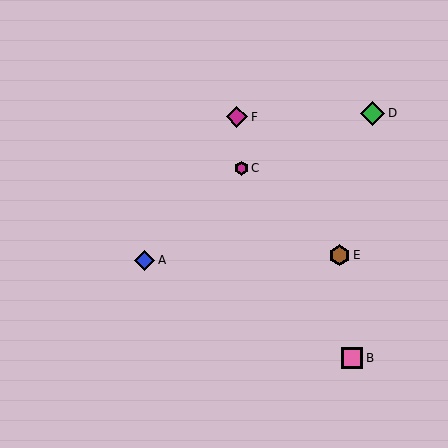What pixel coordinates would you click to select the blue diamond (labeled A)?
Click at (145, 260) to select the blue diamond A.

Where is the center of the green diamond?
The center of the green diamond is at (373, 113).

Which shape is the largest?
The green diamond (labeled D) is the largest.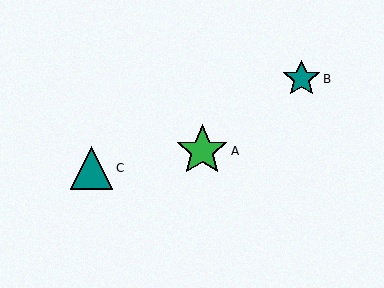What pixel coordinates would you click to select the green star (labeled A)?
Click at (202, 151) to select the green star A.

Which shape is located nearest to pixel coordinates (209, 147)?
The green star (labeled A) at (202, 151) is nearest to that location.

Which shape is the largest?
The green star (labeled A) is the largest.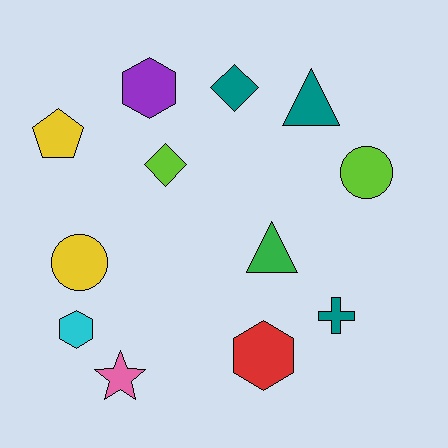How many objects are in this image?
There are 12 objects.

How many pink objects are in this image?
There is 1 pink object.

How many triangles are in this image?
There are 2 triangles.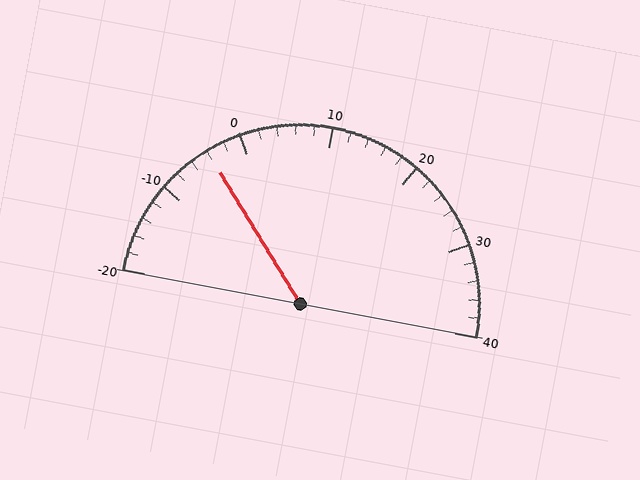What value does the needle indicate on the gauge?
The needle indicates approximately -4.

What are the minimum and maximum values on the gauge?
The gauge ranges from -20 to 40.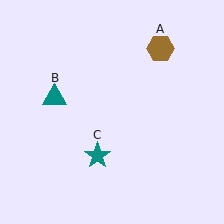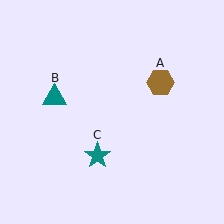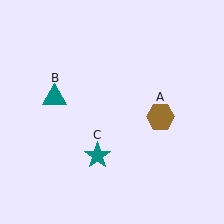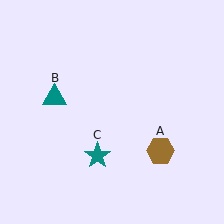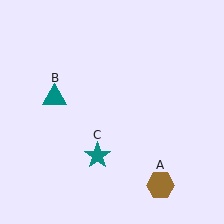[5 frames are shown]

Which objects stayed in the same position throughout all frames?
Teal triangle (object B) and teal star (object C) remained stationary.